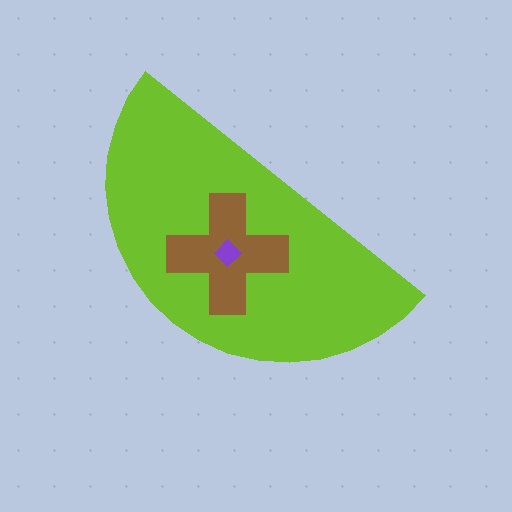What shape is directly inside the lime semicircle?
The brown cross.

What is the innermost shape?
The purple diamond.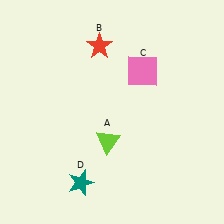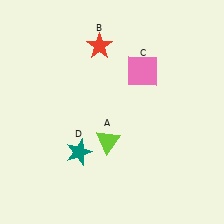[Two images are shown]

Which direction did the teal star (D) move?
The teal star (D) moved up.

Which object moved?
The teal star (D) moved up.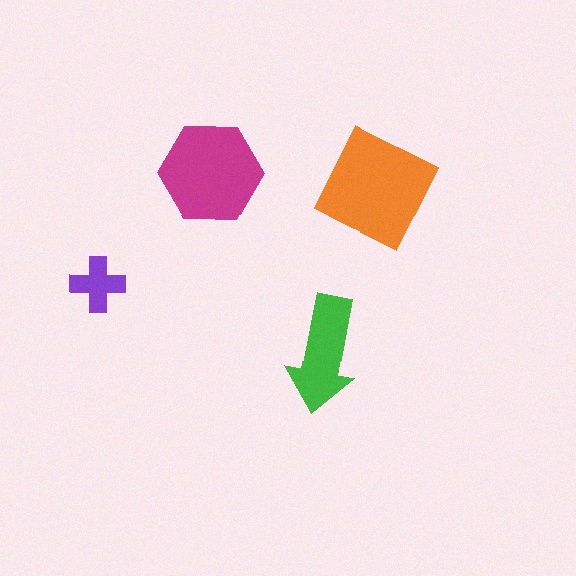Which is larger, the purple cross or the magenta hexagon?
The magenta hexagon.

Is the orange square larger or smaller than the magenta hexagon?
Larger.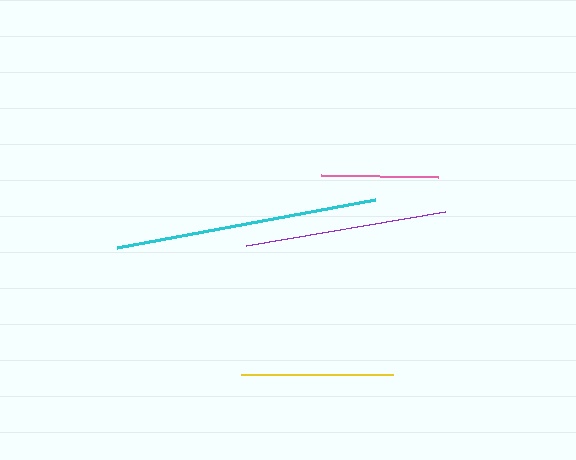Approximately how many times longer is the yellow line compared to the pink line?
The yellow line is approximately 1.3 times the length of the pink line.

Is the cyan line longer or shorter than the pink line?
The cyan line is longer than the pink line.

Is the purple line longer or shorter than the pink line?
The purple line is longer than the pink line.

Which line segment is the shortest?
The pink line is the shortest at approximately 117 pixels.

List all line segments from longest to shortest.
From longest to shortest: cyan, purple, yellow, pink.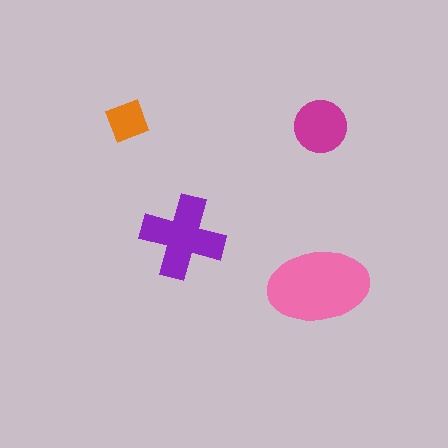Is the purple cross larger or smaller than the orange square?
Larger.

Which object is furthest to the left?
The orange square is leftmost.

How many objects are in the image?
There are 4 objects in the image.